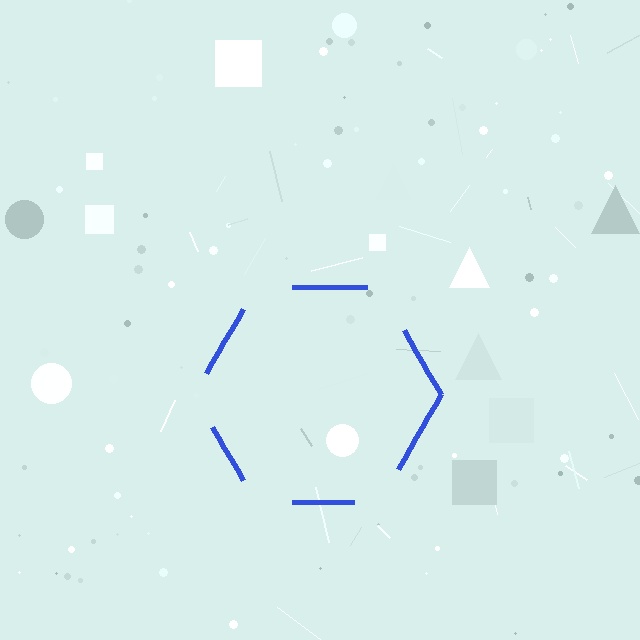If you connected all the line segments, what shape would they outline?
They would outline a hexagon.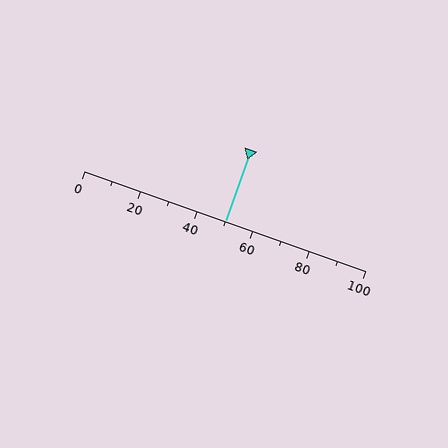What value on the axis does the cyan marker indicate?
The marker indicates approximately 50.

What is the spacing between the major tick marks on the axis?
The major ticks are spaced 20 apart.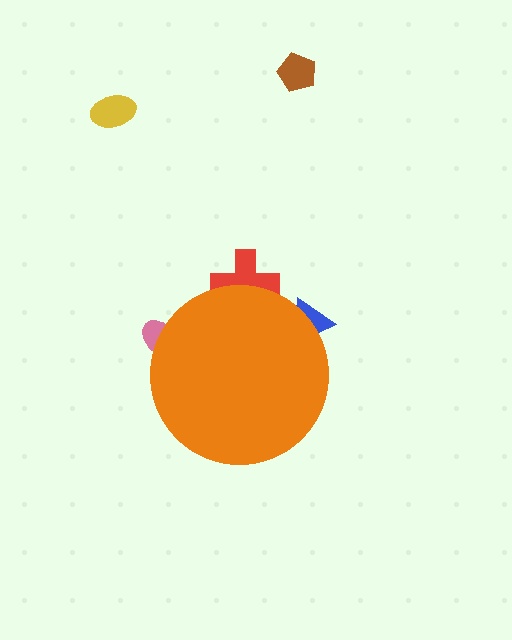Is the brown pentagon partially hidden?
No, the brown pentagon is fully visible.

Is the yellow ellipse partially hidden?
No, the yellow ellipse is fully visible.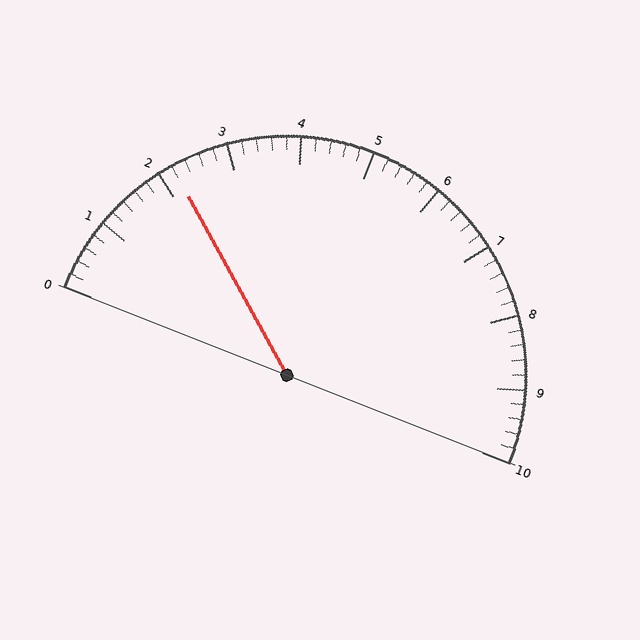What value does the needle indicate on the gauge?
The needle indicates approximately 2.2.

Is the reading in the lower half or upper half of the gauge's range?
The reading is in the lower half of the range (0 to 10).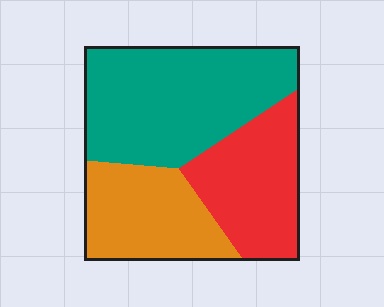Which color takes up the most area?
Teal, at roughly 45%.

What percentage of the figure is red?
Red covers 28% of the figure.